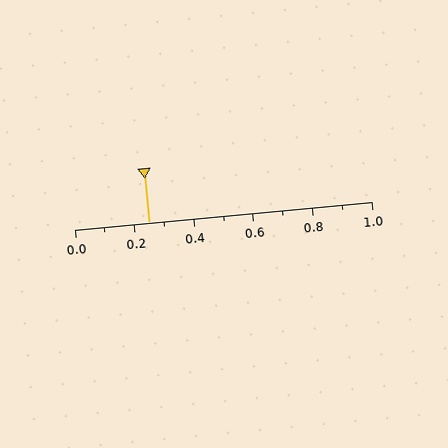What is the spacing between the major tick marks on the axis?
The major ticks are spaced 0.2 apart.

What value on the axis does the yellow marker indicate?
The marker indicates approximately 0.25.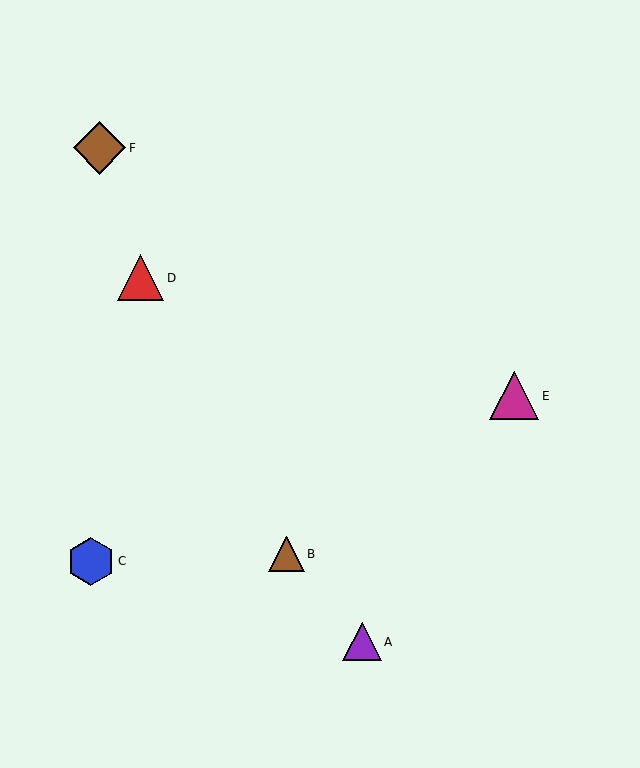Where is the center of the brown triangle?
The center of the brown triangle is at (286, 554).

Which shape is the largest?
The brown diamond (labeled F) is the largest.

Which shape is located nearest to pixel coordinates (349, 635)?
The purple triangle (labeled A) at (362, 642) is nearest to that location.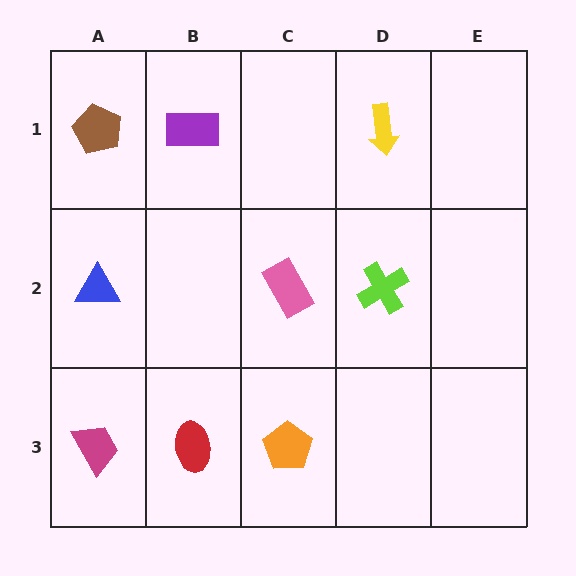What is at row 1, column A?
A brown pentagon.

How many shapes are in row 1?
3 shapes.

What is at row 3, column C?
An orange pentagon.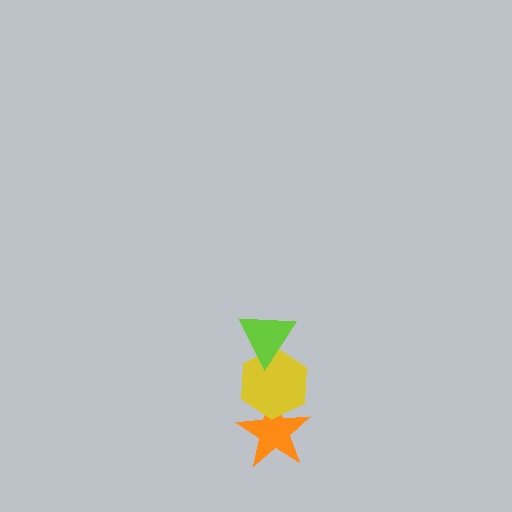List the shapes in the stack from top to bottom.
From top to bottom: the lime triangle, the yellow hexagon, the orange star.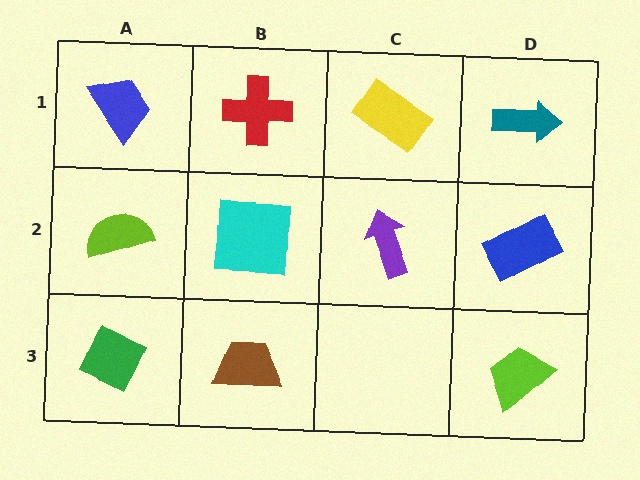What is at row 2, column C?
A purple arrow.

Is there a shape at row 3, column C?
No, that cell is empty.